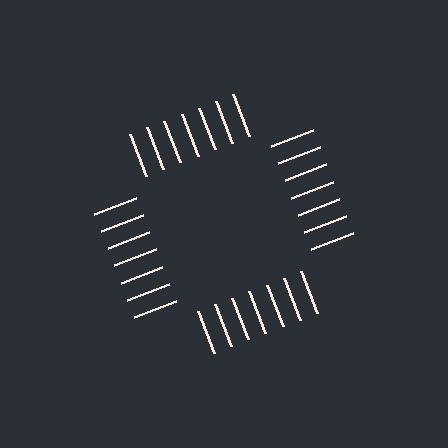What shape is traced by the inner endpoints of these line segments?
An illusory square — the line segments terminate on its edges but no continuous stroke is drawn.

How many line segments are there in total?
28 — 7 along each of the 4 edges.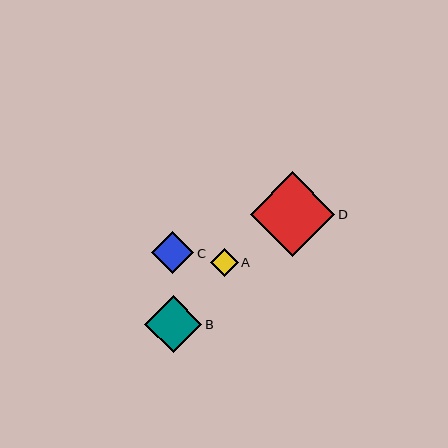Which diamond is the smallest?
Diamond A is the smallest with a size of approximately 28 pixels.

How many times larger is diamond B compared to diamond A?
Diamond B is approximately 2.1 times the size of diamond A.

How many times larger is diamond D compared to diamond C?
Diamond D is approximately 2.0 times the size of diamond C.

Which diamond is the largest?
Diamond D is the largest with a size of approximately 84 pixels.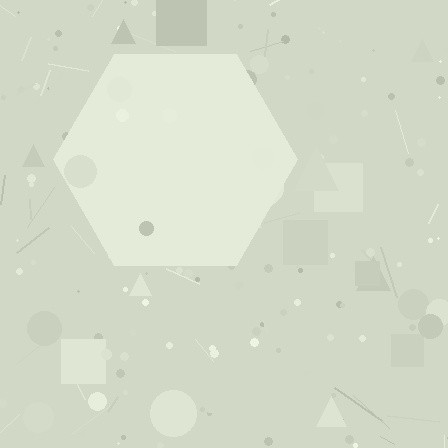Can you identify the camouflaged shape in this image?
The camouflaged shape is a hexagon.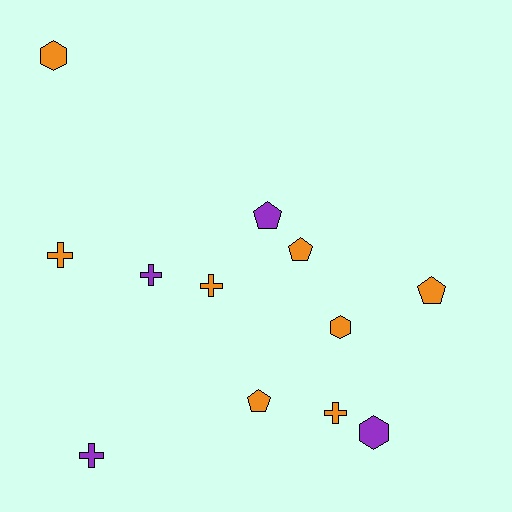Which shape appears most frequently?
Cross, with 5 objects.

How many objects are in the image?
There are 12 objects.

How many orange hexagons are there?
There are 2 orange hexagons.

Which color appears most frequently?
Orange, with 8 objects.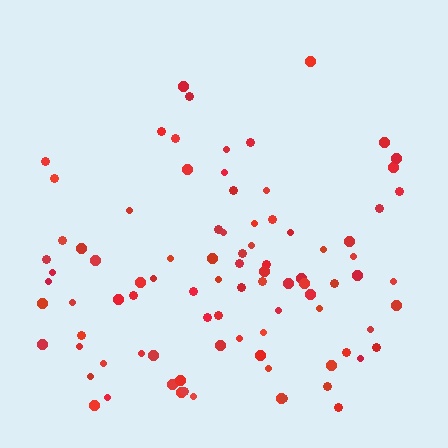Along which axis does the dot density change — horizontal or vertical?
Vertical.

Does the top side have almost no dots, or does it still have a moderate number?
Still a moderate number, just noticeably fewer than the bottom.